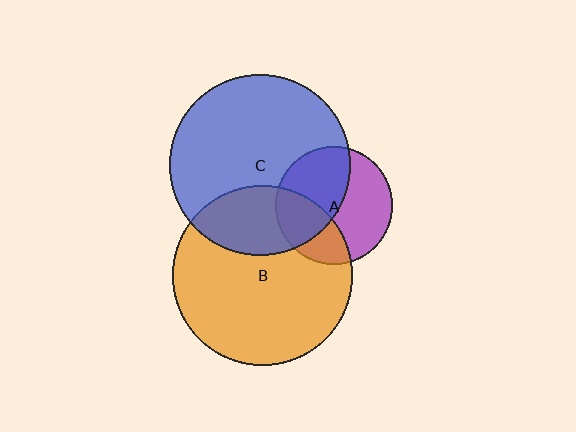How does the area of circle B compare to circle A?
Approximately 2.3 times.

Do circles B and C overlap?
Yes.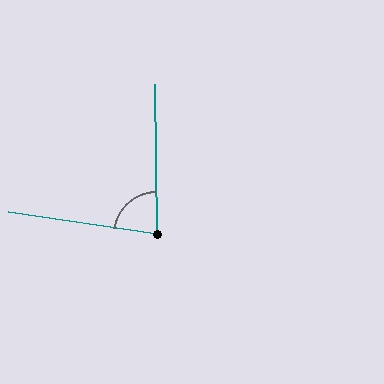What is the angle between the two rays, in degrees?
Approximately 81 degrees.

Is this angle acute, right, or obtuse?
It is acute.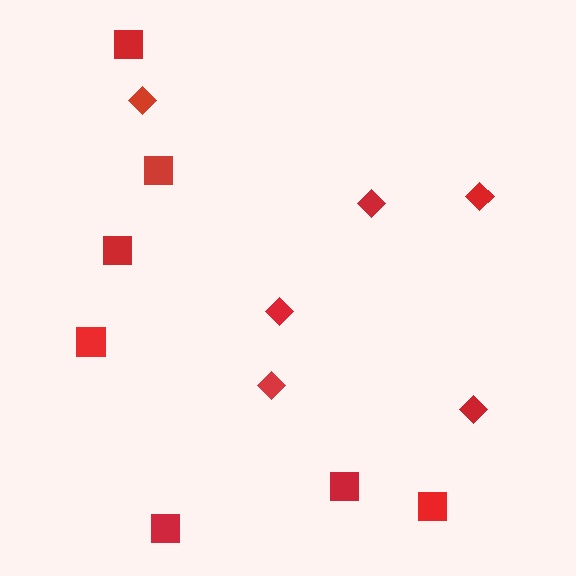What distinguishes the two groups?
There are 2 groups: one group of diamonds (6) and one group of squares (7).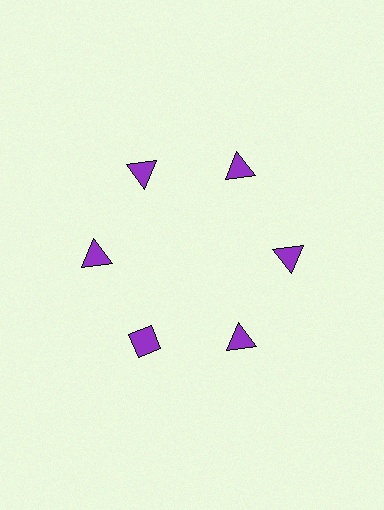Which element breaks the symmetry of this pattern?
The purple diamond at roughly the 7 o'clock position breaks the symmetry. All other shapes are purple triangles.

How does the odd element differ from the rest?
It has a different shape: diamond instead of triangle.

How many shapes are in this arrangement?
There are 6 shapes arranged in a ring pattern.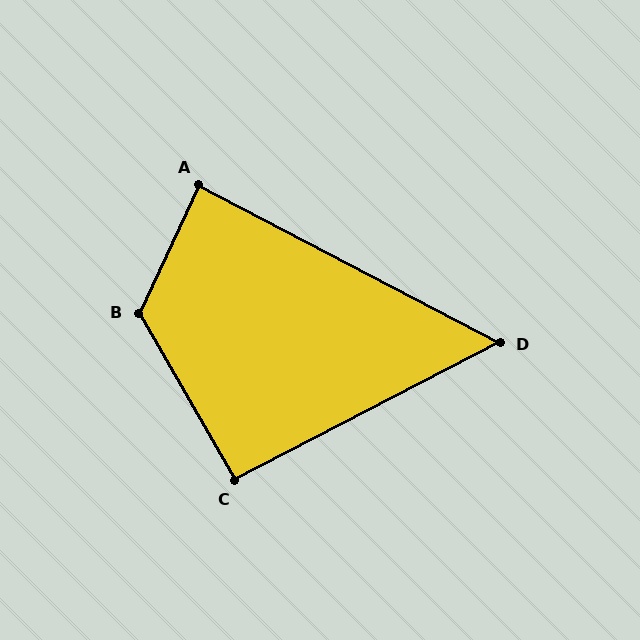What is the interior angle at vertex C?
Approximately 93 degrees (approximately right).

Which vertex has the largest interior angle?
B, at approximately 125 degrees.